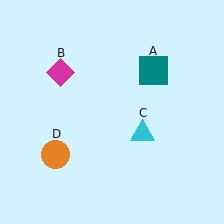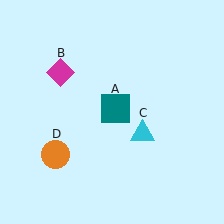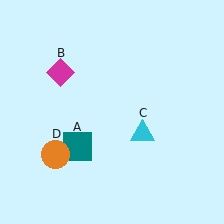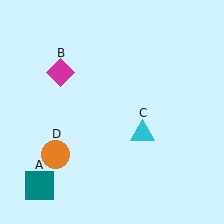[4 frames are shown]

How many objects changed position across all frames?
1 object changed position: teal square (object A).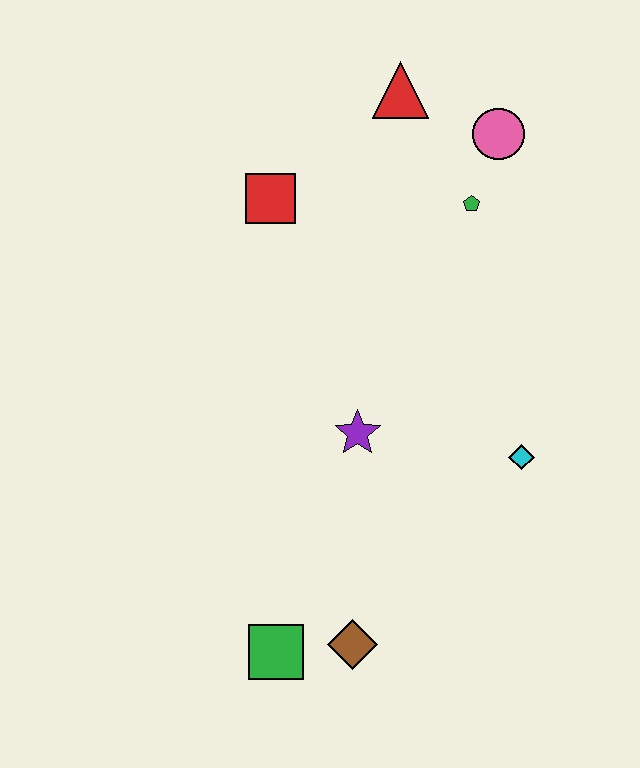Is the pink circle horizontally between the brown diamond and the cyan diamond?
Yes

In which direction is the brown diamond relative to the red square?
The brown diamond is below the red square.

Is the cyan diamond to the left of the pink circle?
No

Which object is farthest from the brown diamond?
The red triangle is farthest from the brown diamond.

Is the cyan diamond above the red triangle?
No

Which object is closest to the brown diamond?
The green square is closest to the brown diamond.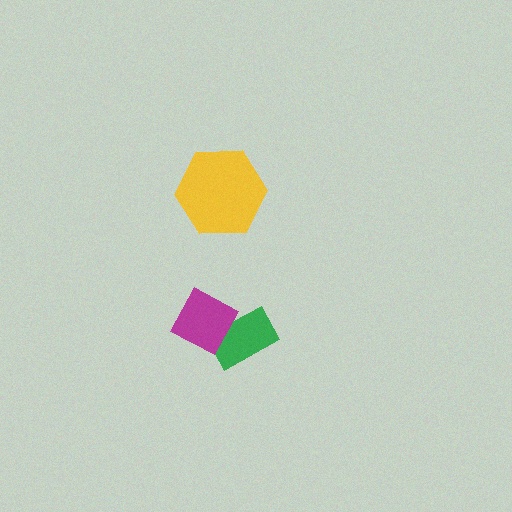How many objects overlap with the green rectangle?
1 object overlaps with the green rectangle.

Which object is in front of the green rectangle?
The magenta diamond is in front of the green rectangle.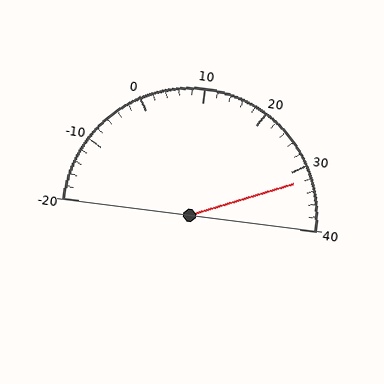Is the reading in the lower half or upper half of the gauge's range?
The reading is in the upper half of the range (-20 to 40).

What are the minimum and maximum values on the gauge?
The gauge ranges from -20 to 40.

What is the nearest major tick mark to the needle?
The nearest major tick mark is 30.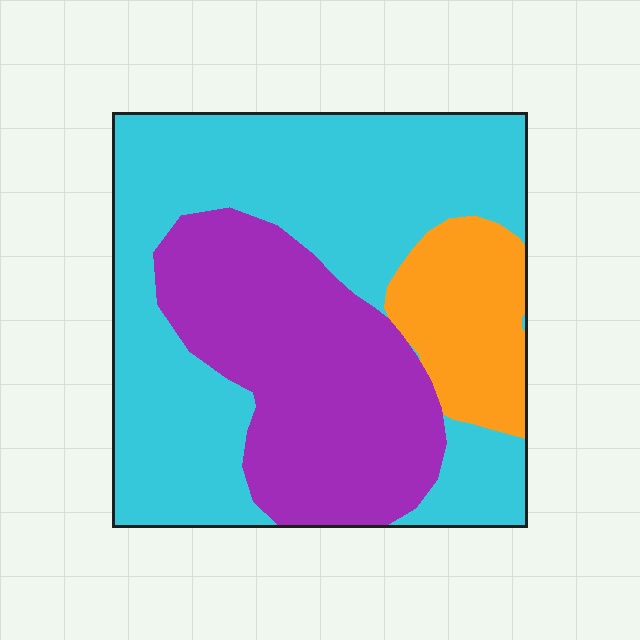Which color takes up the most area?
Cyan, at roughly 55%.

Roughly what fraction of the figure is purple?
Purple takes up about one third (1/3) of the figure.